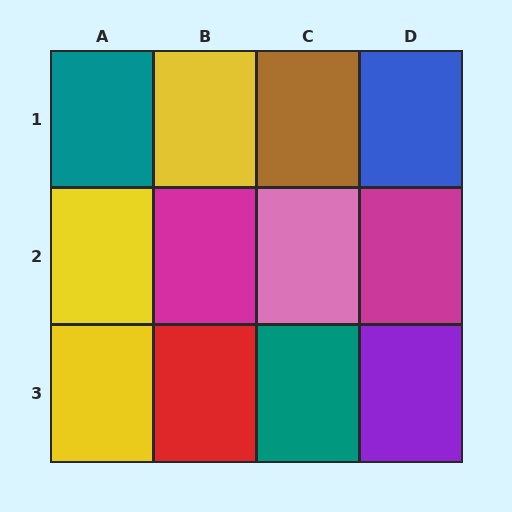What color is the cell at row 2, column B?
Magenta.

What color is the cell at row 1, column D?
Blue.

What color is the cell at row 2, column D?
Magenta.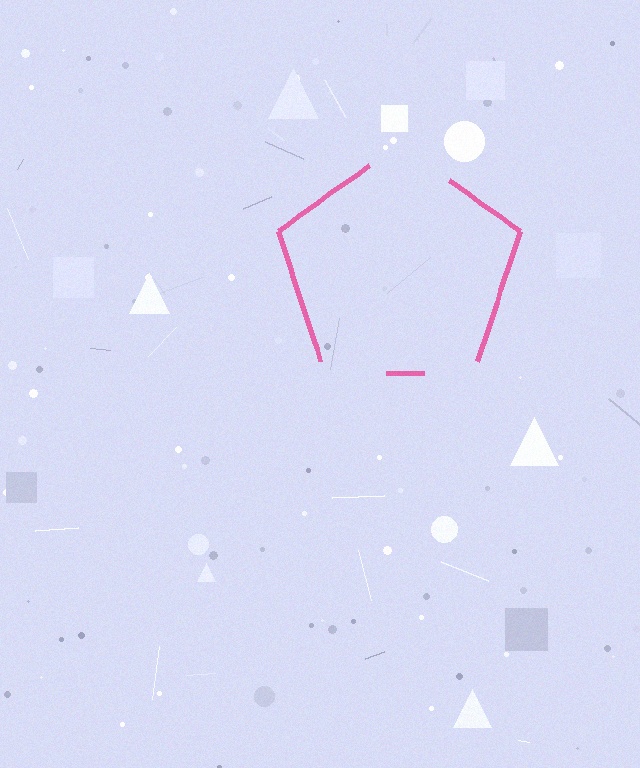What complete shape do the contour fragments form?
The contour fragments form a pentagon.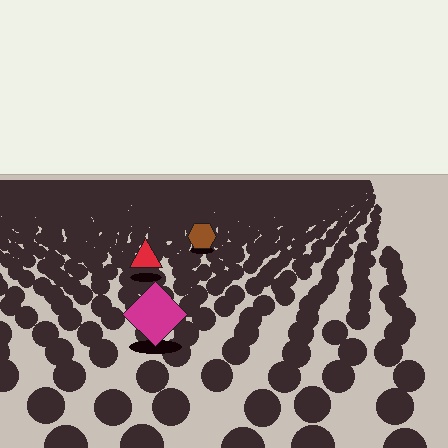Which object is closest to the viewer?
The magenta diamond is closest. The texture marks near it are larger and more spread out.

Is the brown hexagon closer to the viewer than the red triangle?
No. The red triangle is closer — you can tell from the texture gradient: the ground texture is coarser near it.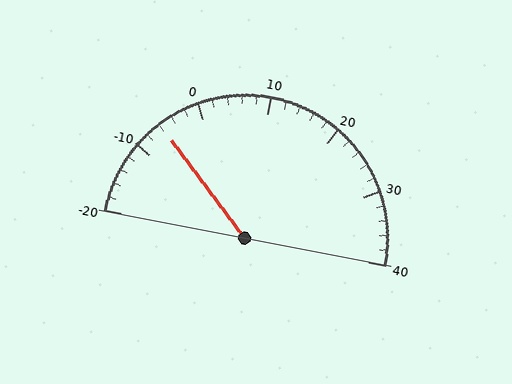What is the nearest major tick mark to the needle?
The nearest major tick mark is -10.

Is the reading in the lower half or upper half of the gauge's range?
The reading is in the lower half of the range (-20 to 40).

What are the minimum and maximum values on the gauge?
The gauge ranges from -20 to 40.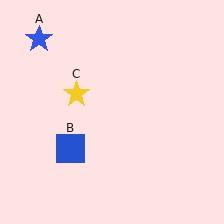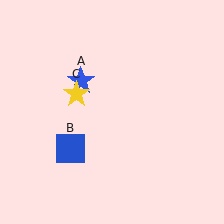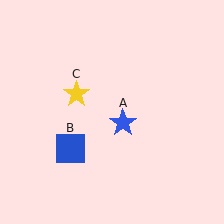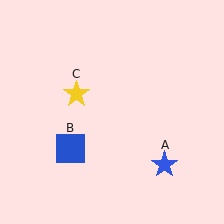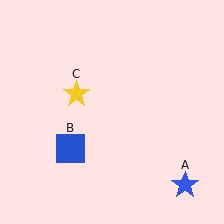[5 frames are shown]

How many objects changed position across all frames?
1 object changed position: blue star (object A).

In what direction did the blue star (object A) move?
The blue star (object A) moved down and to the right.